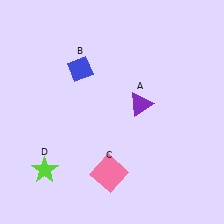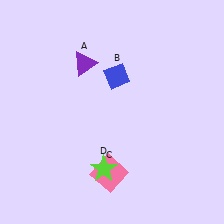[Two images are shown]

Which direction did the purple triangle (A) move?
The purple triangle (A) moved left.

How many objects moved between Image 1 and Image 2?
3 objects moved between the two images.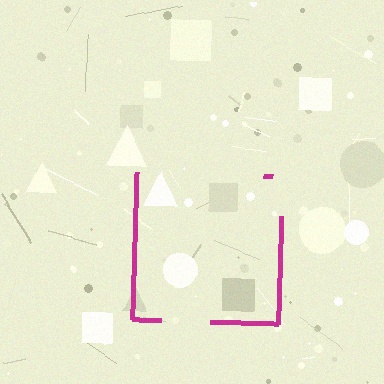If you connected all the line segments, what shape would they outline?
They would outline a square.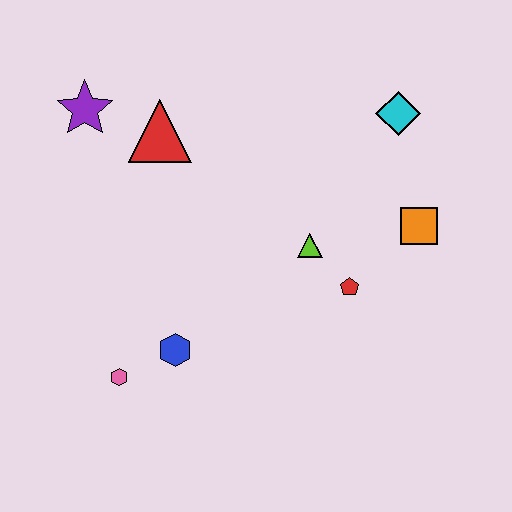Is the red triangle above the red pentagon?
Yes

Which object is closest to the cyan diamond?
The orange square is closest to the cyan diamond.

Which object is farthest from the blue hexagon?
The cyan diamond is farthest from the blue hexagon.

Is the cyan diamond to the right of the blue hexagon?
Yes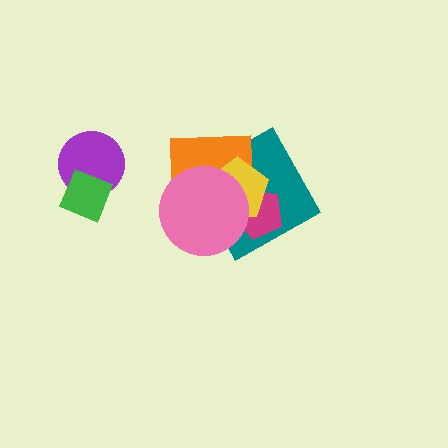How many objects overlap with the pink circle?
4 objects overlap with the pink circle.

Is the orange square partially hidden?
Yes, it is partially covered by another shape.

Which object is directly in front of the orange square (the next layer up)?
The yellow pentagon is directly in front of the orange square.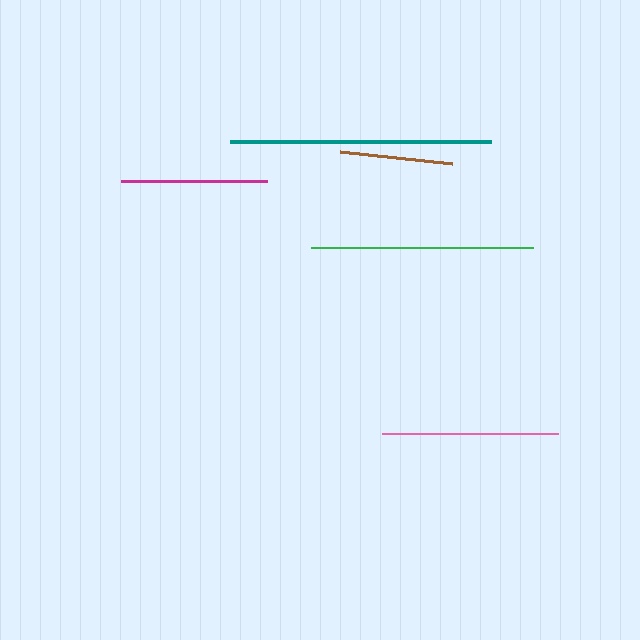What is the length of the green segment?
The green segment is approximately 221 pixels long.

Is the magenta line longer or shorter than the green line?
The green line is longer than the magenta line.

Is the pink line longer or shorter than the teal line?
The teal line is longer than the pink line.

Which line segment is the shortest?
The brown line is the shortest at approximately 112 pixels.